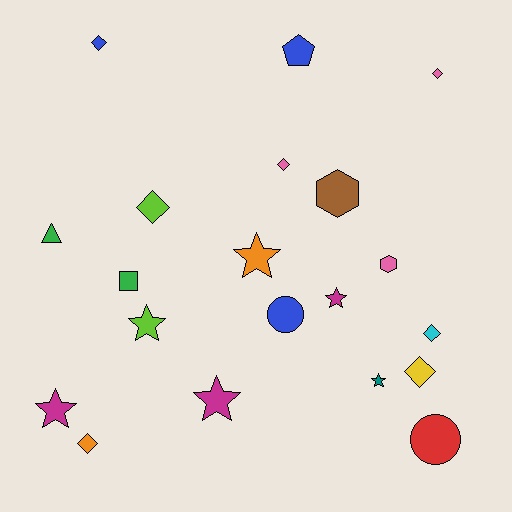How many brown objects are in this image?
There is 1 brown object.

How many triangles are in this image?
There is 1 triangle.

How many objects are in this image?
There are 20 objects.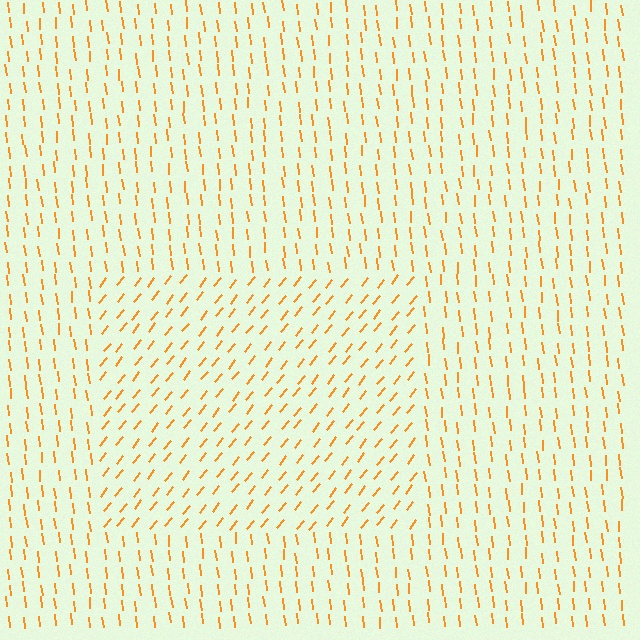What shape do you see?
I see a rectangle.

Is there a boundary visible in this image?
Yes, there is a texture boundary formed by a change in line orientation.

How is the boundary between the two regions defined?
The boundary is defined purely by a change in line orientation (approximately 45 degrees difference). All lines are the same color and thickness.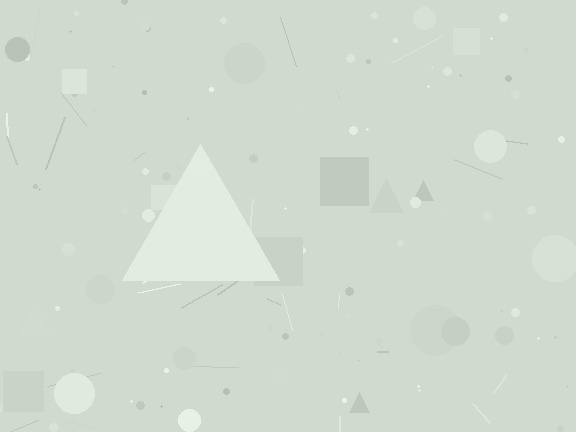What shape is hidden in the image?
A triangle is hidden in the image.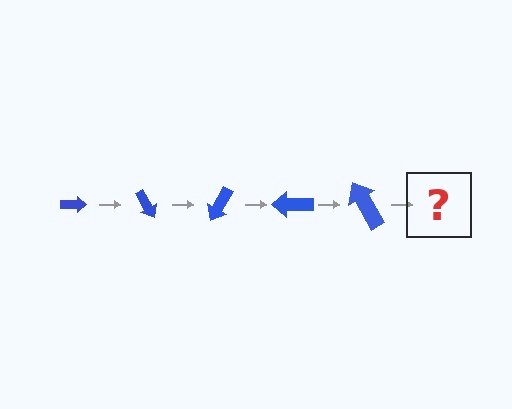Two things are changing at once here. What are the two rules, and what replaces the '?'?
The two rules are that the arrow grows larger each step and it rotates 60 degrees each step. The '?' should be an arrow, larger than the previous one and rotated 300 degrees from the start.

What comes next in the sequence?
The next element should be an arrow, larger than the previous one and rotated 300 degrees from the start.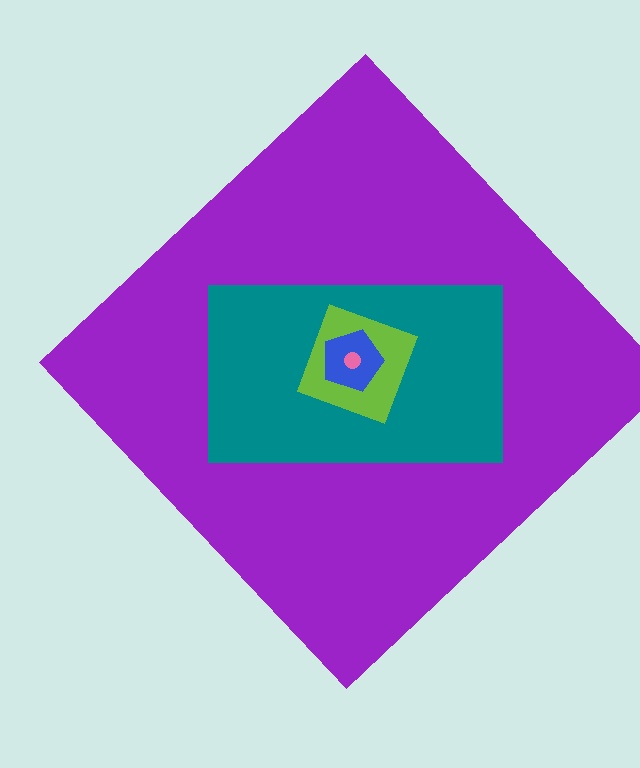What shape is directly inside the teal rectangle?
The lime diamond.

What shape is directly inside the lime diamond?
The blue pentagon.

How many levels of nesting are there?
5.